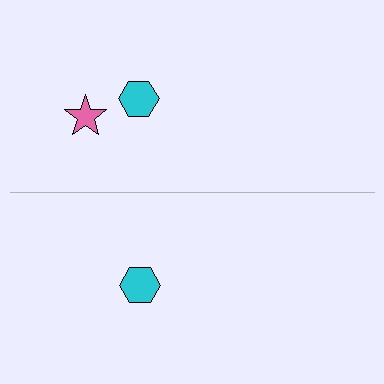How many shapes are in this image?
There are 3 shapes in this image.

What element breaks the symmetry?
A pink star is missing from the bottom side.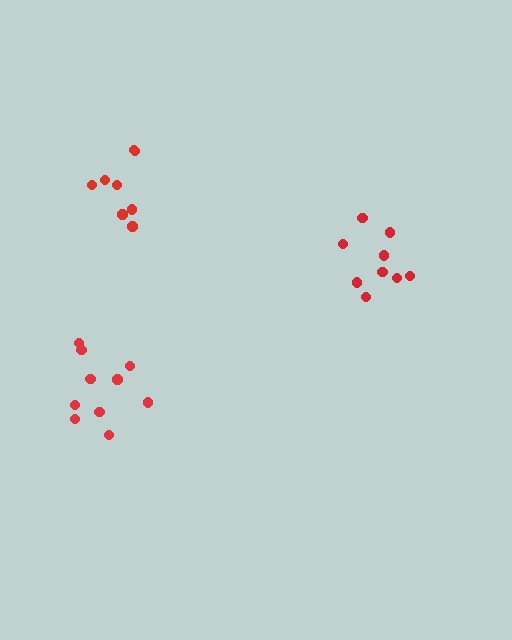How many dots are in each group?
Group 1: 9 dots, Group 2: 8 dots, Group 3: 10 dots (27 total).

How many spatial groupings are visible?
There are 3 spatial groupings.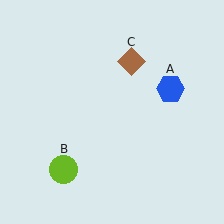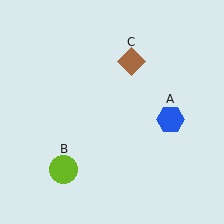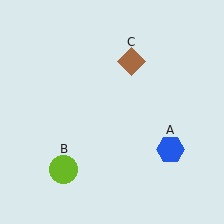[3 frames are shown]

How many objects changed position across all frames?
1 object changed position: blue hexagon (object A).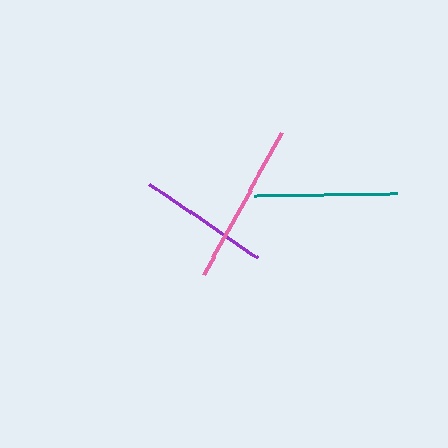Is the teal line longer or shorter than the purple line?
The teal line is longer than the purple line.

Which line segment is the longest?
The pink line is the longest at approximately 162 pixels.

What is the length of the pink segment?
The pink segment is approximately 162 pixels long.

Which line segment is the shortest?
The purple line is the shortest at approximately 131 pixels.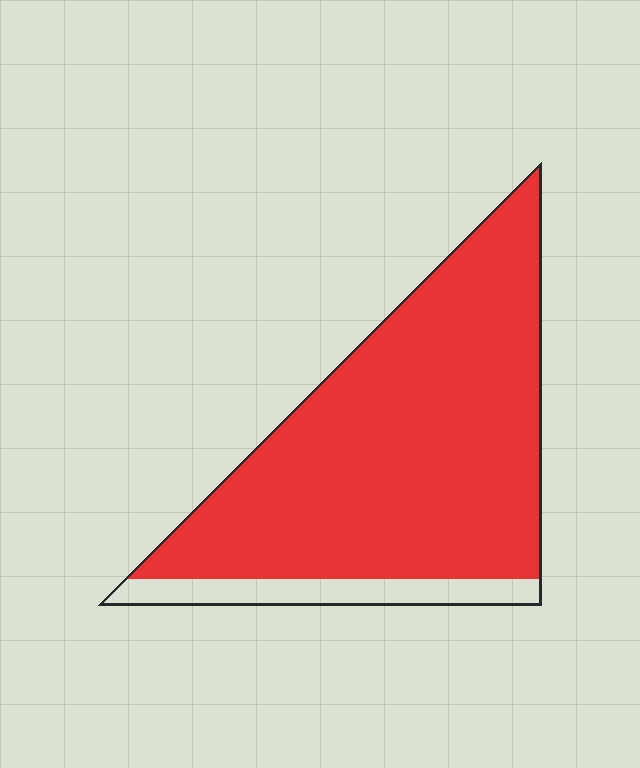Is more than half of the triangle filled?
Yes.